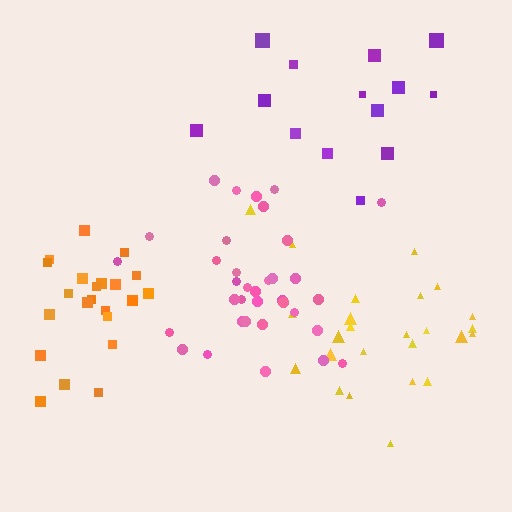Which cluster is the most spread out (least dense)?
Purple.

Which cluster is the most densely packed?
Pink.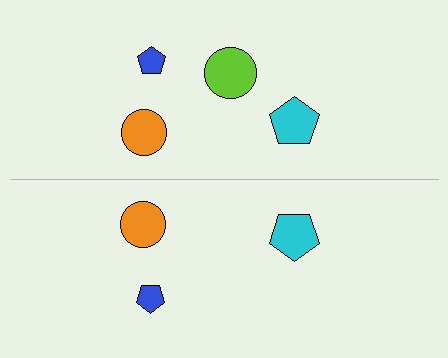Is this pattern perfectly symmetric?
No, the pattern is not perfectly symmetric. A lime circle is missing from the bottom side.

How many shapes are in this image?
There are 7 shapes in this image.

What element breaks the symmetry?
A lime circle is missing from the bottom side.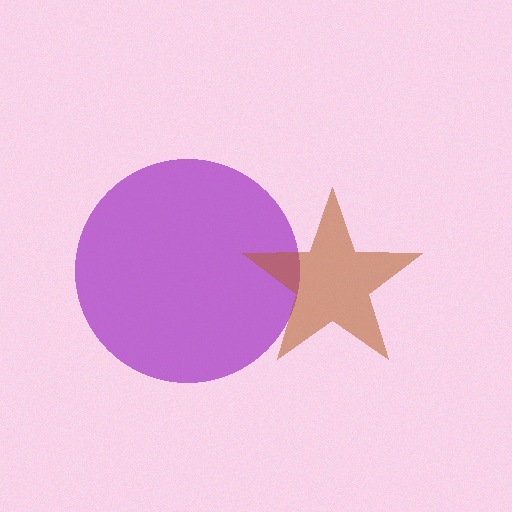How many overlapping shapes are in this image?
There are 2 overlapping shapes in the image.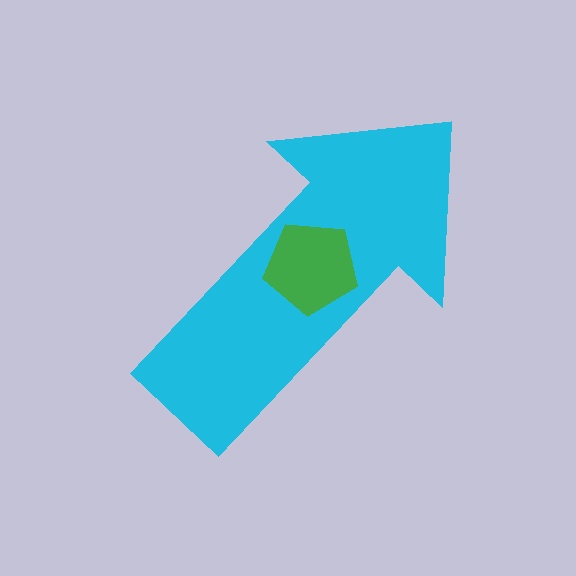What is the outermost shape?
The cyan arrow.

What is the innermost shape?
The green pentagon.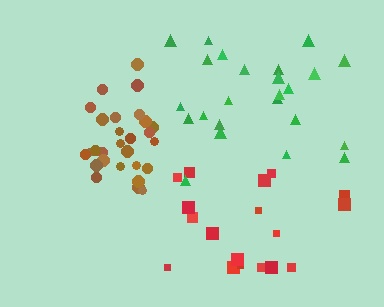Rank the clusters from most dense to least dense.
brown, green, red.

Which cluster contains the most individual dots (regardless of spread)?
Brown (28).